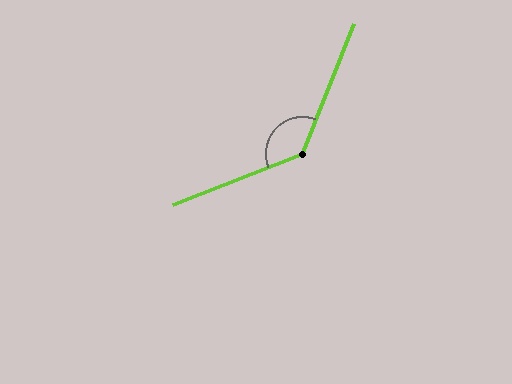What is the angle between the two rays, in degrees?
Approximately 133 degrees.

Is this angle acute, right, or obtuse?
It is obtuse.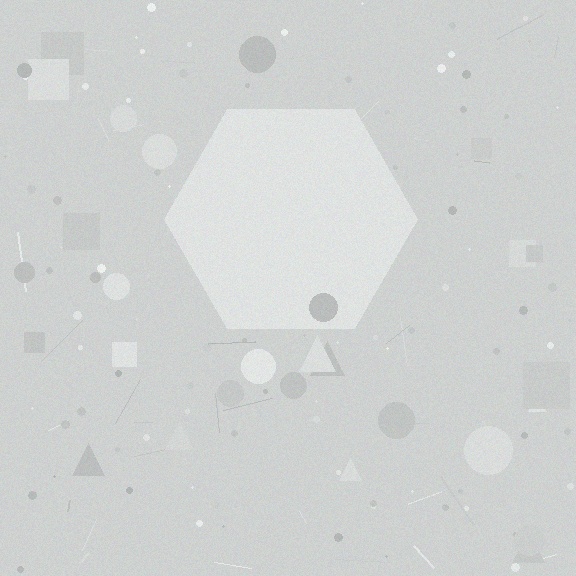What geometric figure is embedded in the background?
A hexagon is embedded in the background.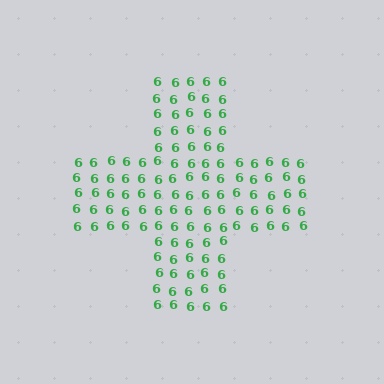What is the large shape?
The large shape is a cross.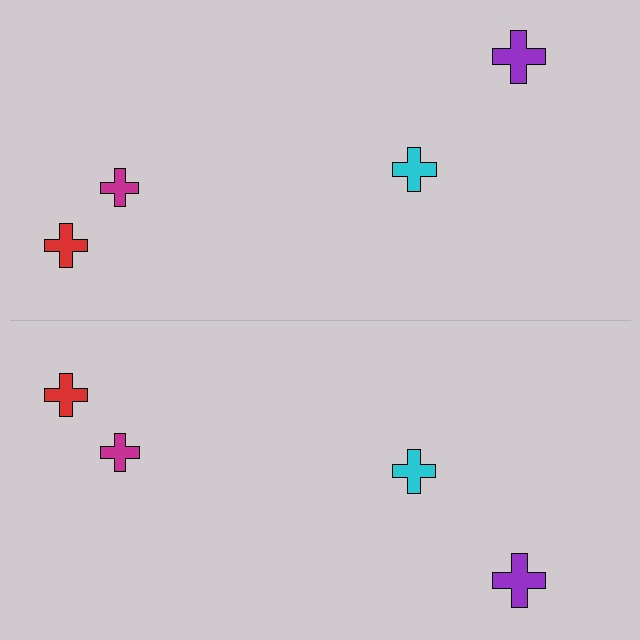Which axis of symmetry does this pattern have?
The pattern has a horizontal axis of symmetry running through the center of the image.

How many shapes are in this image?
There are 8 shapes in this image.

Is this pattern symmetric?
Yes, this pattern has bilateral (reflection) symmetry.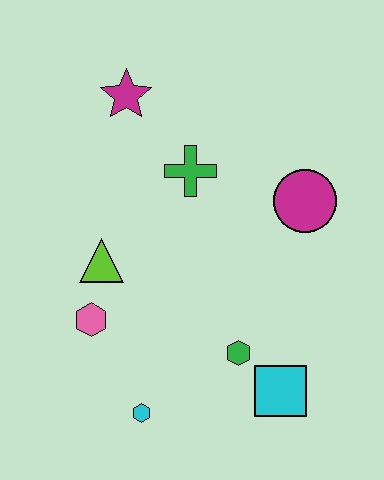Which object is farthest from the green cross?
The cyan hexagon is farthest from the green cross.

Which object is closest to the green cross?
The magenta star is closest to the green cross.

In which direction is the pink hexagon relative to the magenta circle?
The pink hexagon is to the left of the magenta circle.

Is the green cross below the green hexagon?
No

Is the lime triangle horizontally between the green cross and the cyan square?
No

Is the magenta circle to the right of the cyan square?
Yes